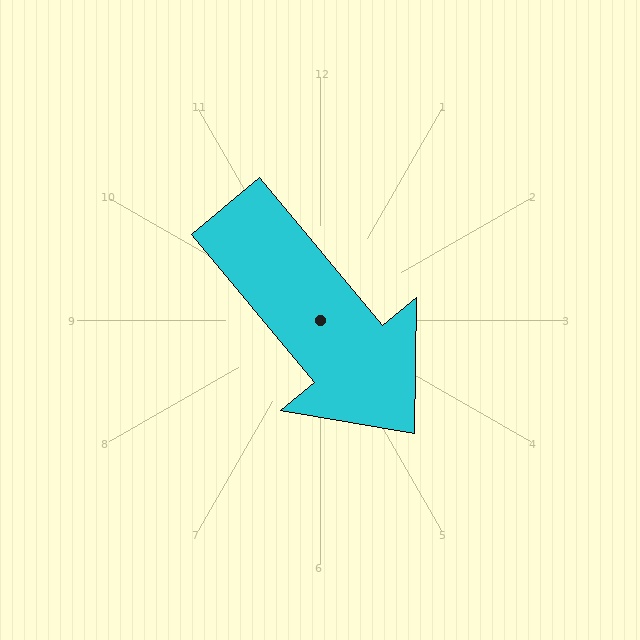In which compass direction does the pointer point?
Southeast.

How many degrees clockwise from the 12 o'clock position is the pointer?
Approximately 140 degrees.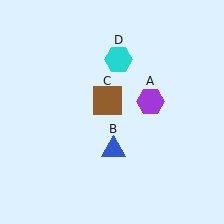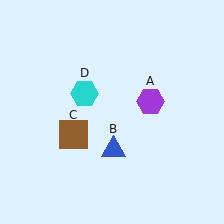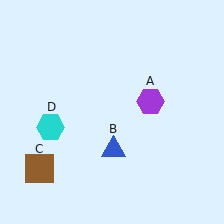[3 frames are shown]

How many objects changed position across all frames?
2 objects changed position: brown square (object C), cyan hexagon (object D).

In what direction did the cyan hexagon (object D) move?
The cyan hexagon (object D) moved down and to the left.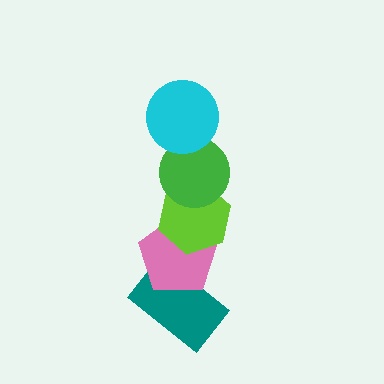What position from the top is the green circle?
The green circle is 2nd from the top.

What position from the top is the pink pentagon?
The pink pentagon is 4th from the top.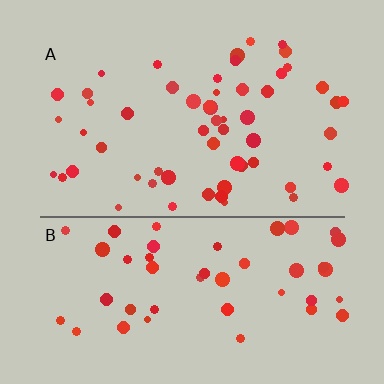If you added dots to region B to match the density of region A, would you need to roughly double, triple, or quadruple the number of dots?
Approximately double.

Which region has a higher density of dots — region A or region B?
A (the top).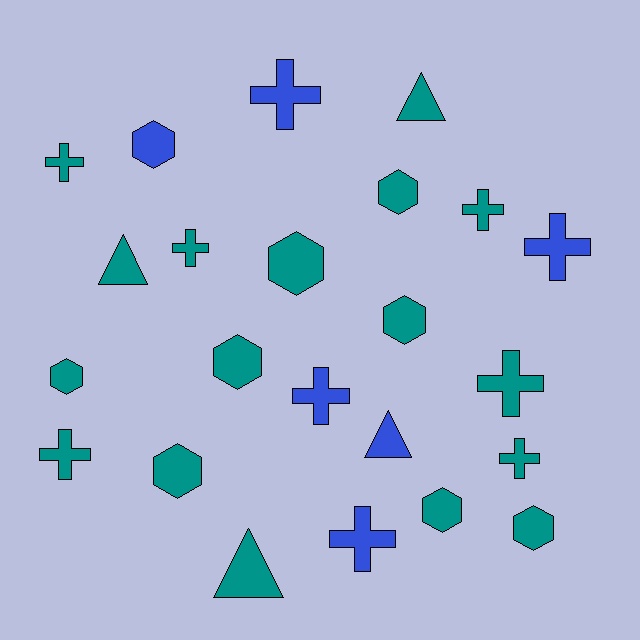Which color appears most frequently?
Teal, with 17 objects.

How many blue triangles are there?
There is 1 blue triangle.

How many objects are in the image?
There are 23 objects.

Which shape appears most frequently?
Cross, with 10 objects.